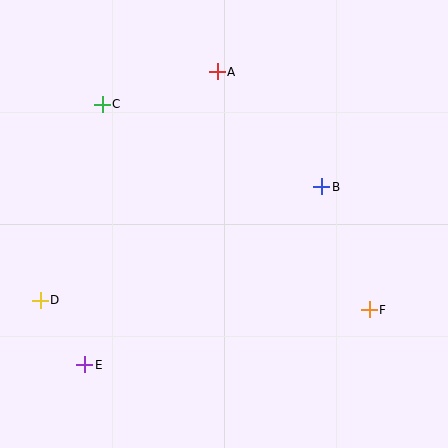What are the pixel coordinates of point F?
Point F is at (369, 310).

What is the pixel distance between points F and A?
The distance between F and A is 282 pixels.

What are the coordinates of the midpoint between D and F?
The midpoint between D and F is at (205, 305).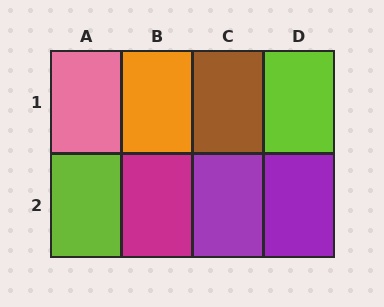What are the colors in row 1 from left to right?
Pink, orange, brown, lime.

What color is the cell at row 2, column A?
Lime.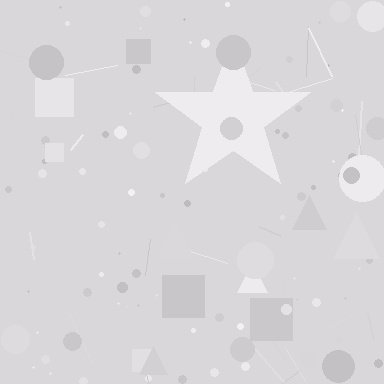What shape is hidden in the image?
A star is hidden in the image.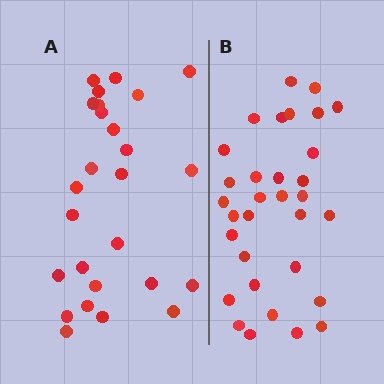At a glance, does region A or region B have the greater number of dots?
Region B (the right region) has more dots.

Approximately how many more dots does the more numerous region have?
Region B has about 6 more dots than region A.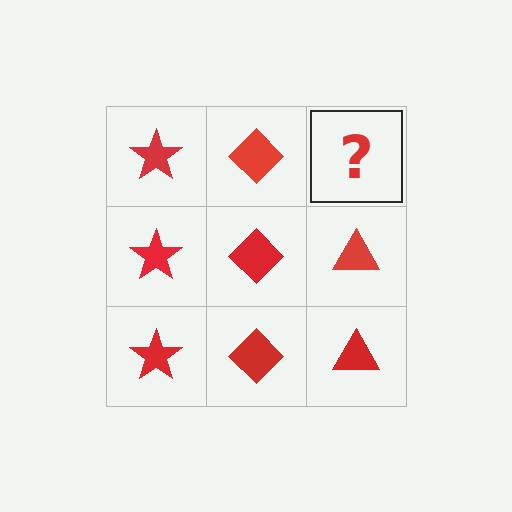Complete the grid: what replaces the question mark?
The question mark should be replaced with a red triangle.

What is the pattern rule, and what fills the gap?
The rule is that each column has a consistent shape. The gap should be filled with a red triangle.